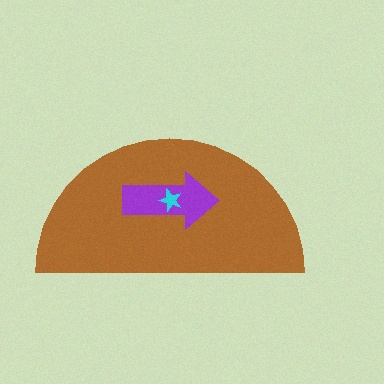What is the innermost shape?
The cyan star.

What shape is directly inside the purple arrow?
The cyan star.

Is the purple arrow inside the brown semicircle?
Yes.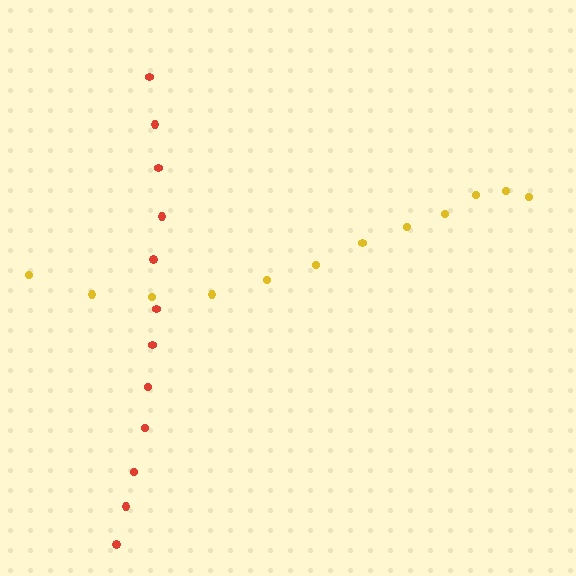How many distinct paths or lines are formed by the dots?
There are 2 distinct paths.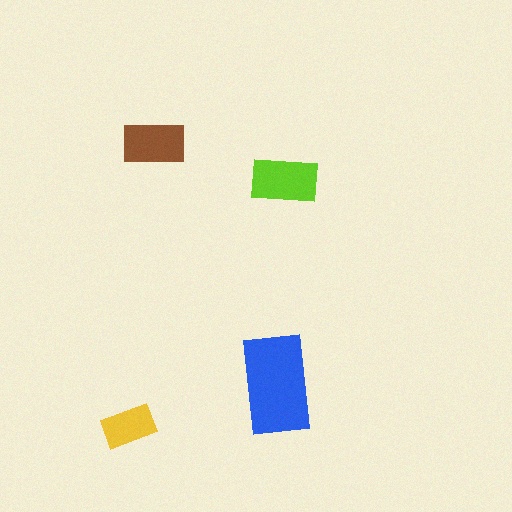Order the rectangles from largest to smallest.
the blue one, the lime one, the brown one, the yellow one.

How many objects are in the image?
There are 4 objects in the image.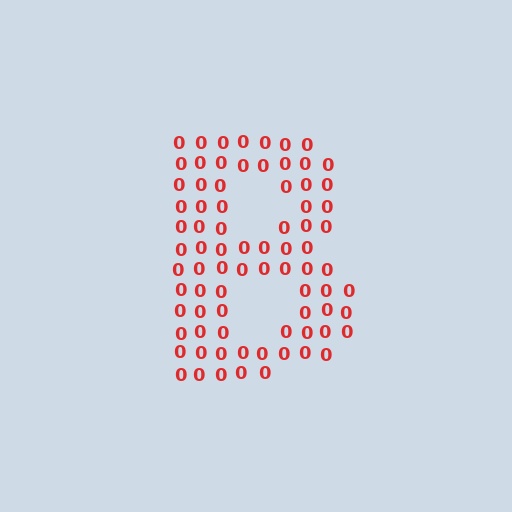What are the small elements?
The small elements are digit 0's.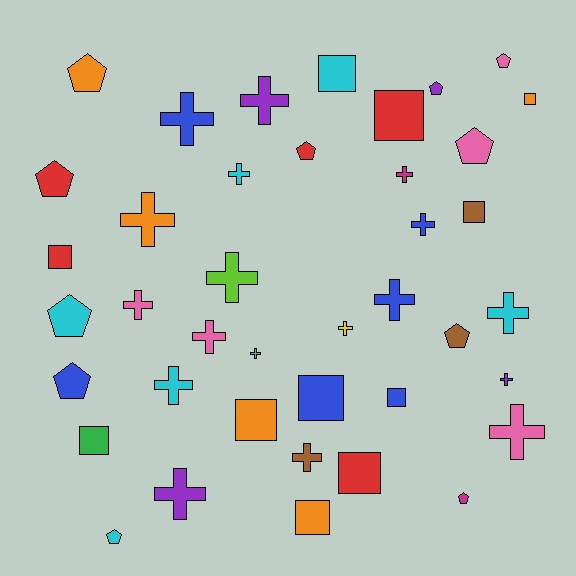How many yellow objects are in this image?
There is 1 yellow object.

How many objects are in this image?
There are 40 objects.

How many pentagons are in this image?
There are 11 pentagons.